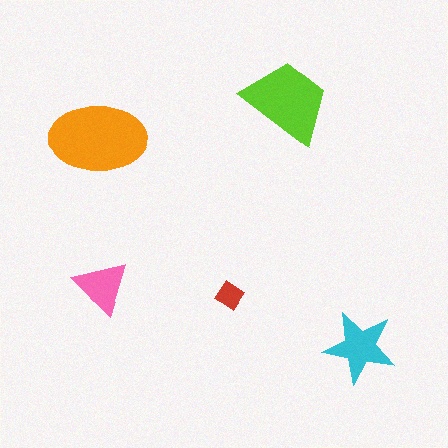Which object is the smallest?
The red diamond.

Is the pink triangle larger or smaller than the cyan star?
Smaller.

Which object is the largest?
The orange ellipse.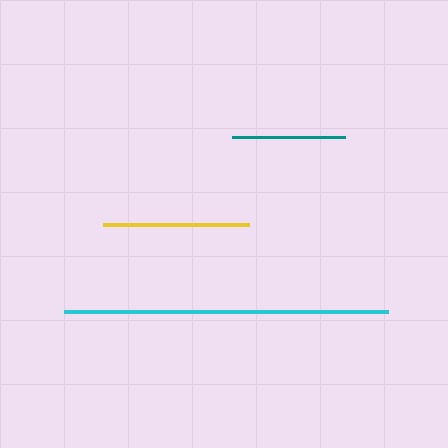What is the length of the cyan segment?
The cyan segment is approximately 325 pixels long.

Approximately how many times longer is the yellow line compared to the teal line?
The yellow line is approximately 1.3 times the length of the teal line.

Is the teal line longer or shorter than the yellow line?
The yellow line is longer than the teal line.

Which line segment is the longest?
The cyan line is the longest at approximately 325 pixels.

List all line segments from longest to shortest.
From longest to shortest: cyan, yellow, teal.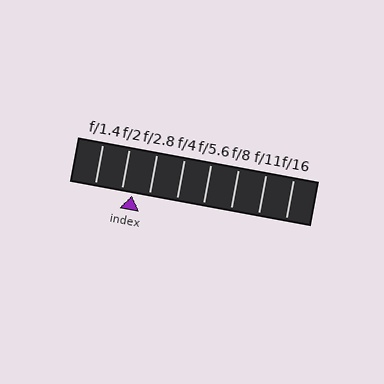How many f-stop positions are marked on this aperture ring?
There are 8 f-stop positions marked.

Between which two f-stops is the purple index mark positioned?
The index mark is between f/2 and f/2.8.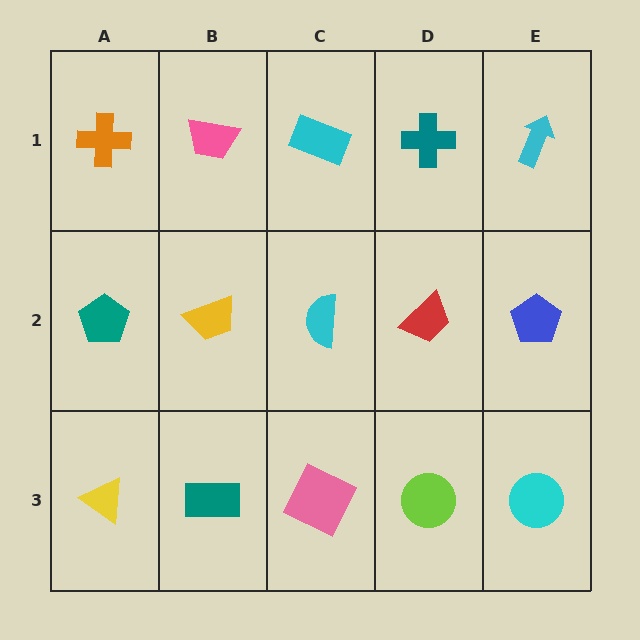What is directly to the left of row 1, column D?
A cyan rectangle.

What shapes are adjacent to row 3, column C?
A cyan semicircle (row 2, column C), a teal rectangle (row 3, column B), a lime circle (row 3, column D).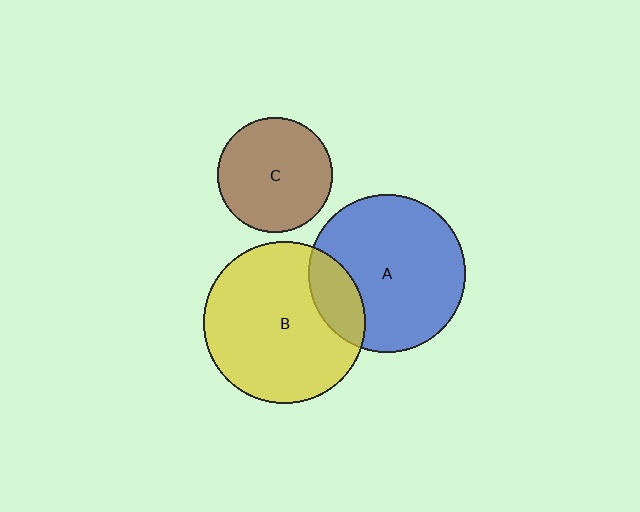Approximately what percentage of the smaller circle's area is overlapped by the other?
Approximately 20%.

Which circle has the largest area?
Circle B (yellow).